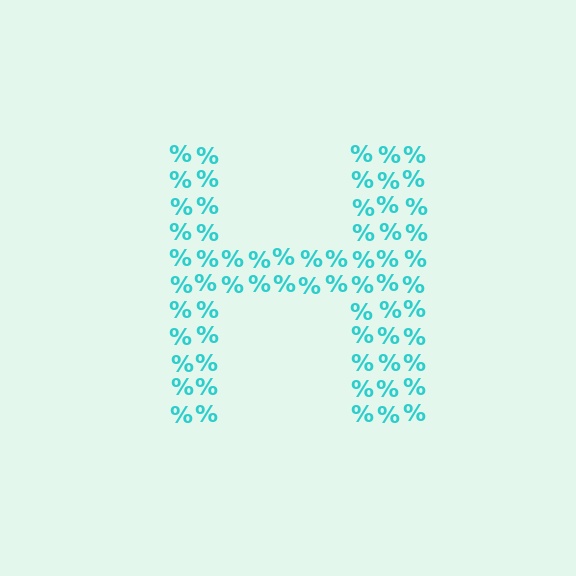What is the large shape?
The large shape is the letter H.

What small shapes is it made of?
It is made of small percent signs.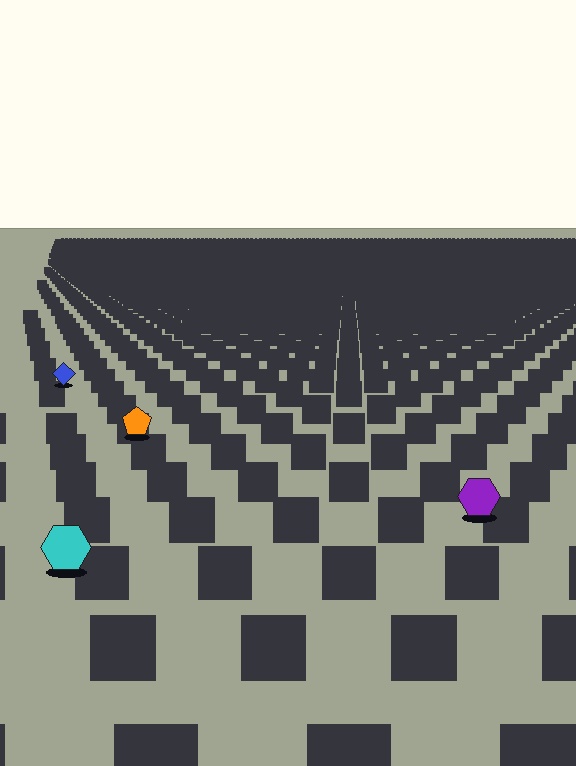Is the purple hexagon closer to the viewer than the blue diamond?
Yes. The purple hexagon is closer — you can tell from the texture gradient: the ground texture is coarser near it.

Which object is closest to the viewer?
The cyan hexagon is closest. The texture marks near it are larger and more spread out.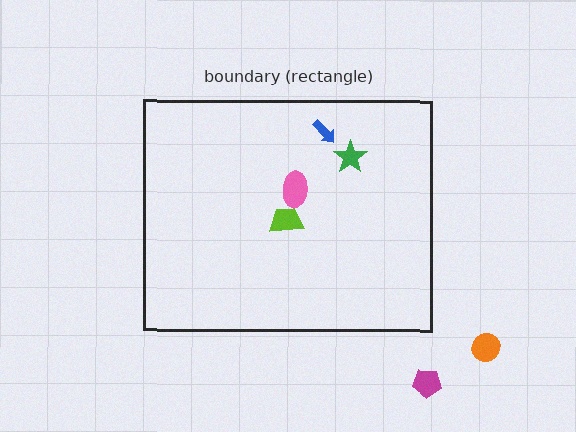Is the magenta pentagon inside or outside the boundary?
Outside.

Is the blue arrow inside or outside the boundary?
Inside.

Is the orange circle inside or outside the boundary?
Outside.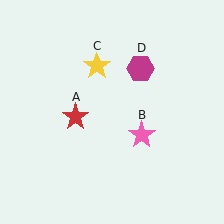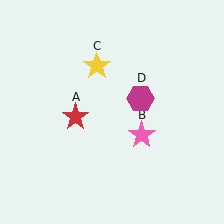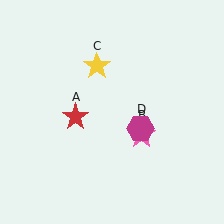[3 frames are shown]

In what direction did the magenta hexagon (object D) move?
The magenta hexagon (object D) moved down.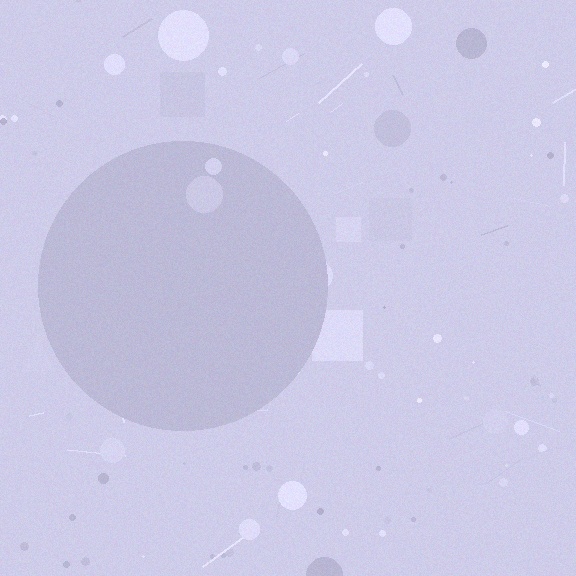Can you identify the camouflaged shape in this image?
The camouflaged shape is a circle.